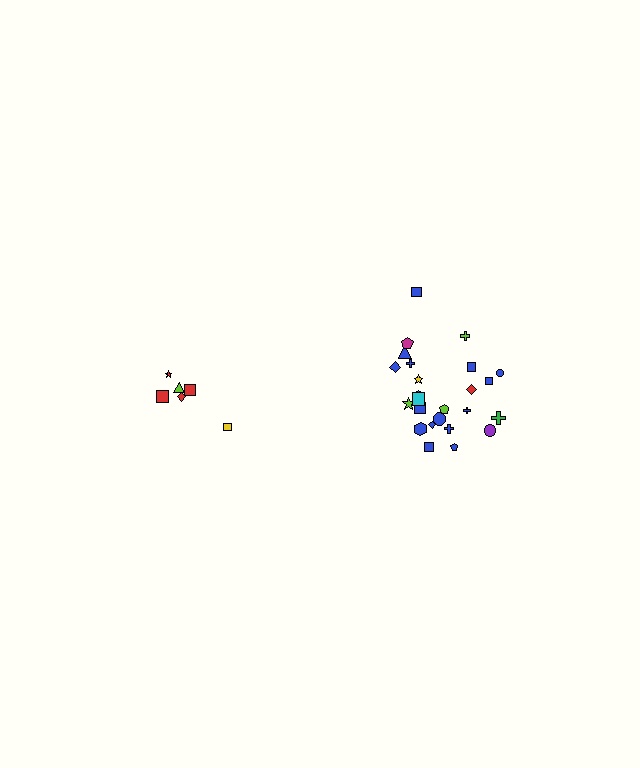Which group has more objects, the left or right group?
The right group.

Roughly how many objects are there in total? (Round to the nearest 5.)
Roughly 30 objects in total.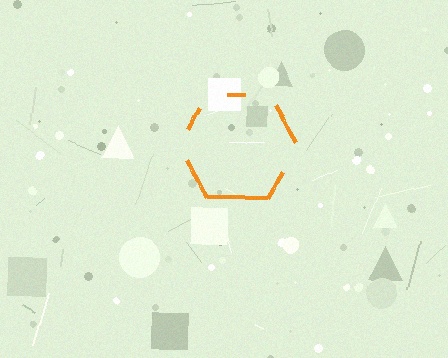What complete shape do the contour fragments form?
The contour fragments form a hexagon.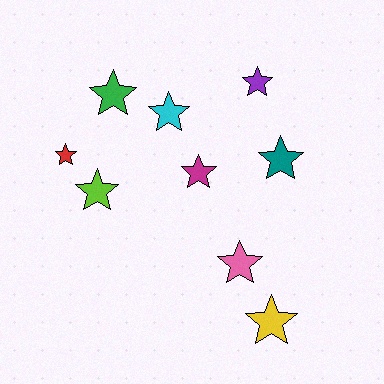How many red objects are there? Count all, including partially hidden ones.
There is 1 red object.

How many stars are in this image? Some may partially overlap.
There are 9 stars.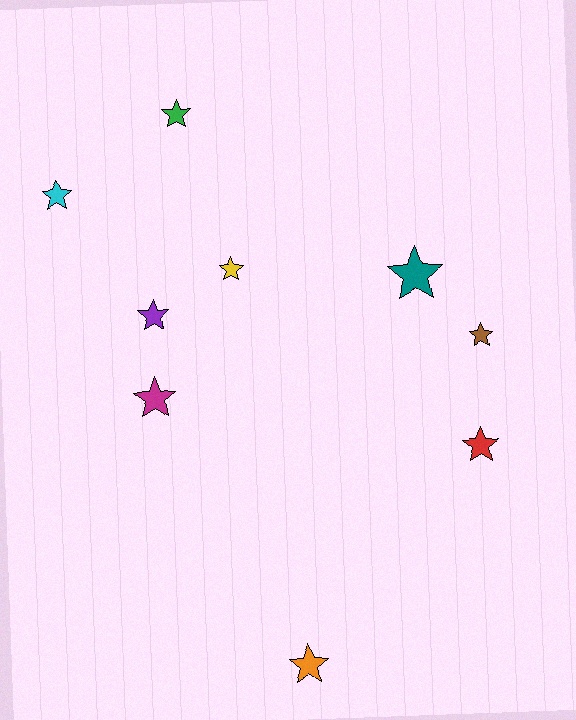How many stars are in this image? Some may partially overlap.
There are 9 stars.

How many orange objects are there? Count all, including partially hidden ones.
There is 1 orange object.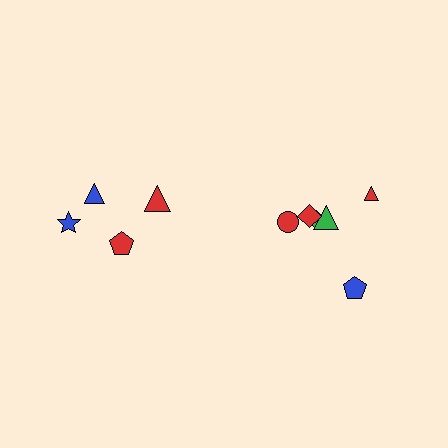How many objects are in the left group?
There are 4 objects.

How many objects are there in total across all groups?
There are 10 objects.